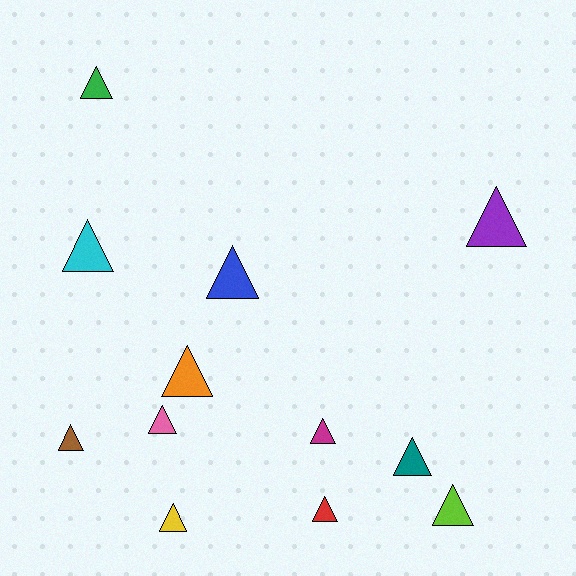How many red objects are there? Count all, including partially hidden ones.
There is 1 red object.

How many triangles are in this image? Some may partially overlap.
There are 12 triangles.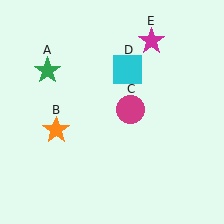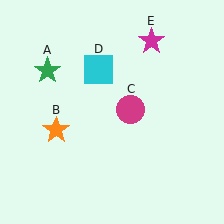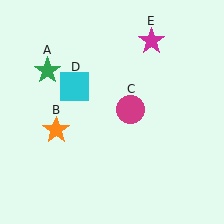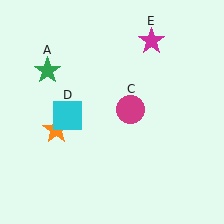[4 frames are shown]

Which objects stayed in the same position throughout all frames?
Green star (object A) and orange star (object B) and magenta circle (object C) and magenta star (object E) remained stationary.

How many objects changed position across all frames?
1 object changed position: cyan square (object D).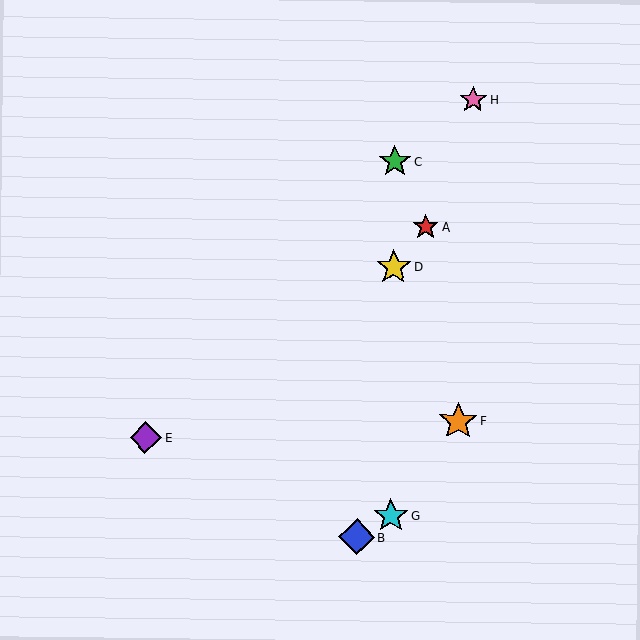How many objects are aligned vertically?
3 objects (C, D, G) are aligned vertically.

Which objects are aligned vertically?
Objects C, D, G are aligned vertically.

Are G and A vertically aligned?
No, G is at x≈391 and A is at x≈426.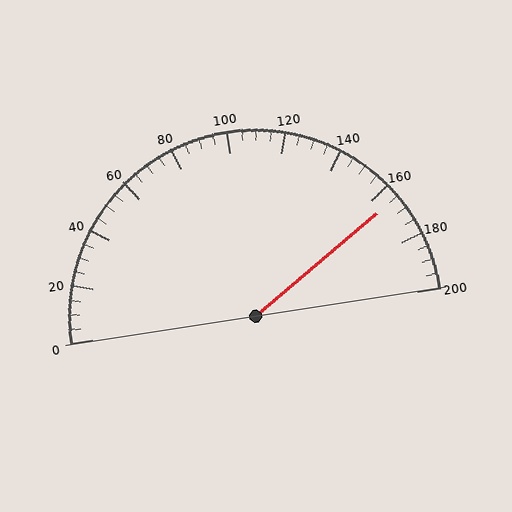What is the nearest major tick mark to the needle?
The nearest major tick mark is 160.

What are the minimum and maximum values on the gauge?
The gauge ranges from 0 to 200.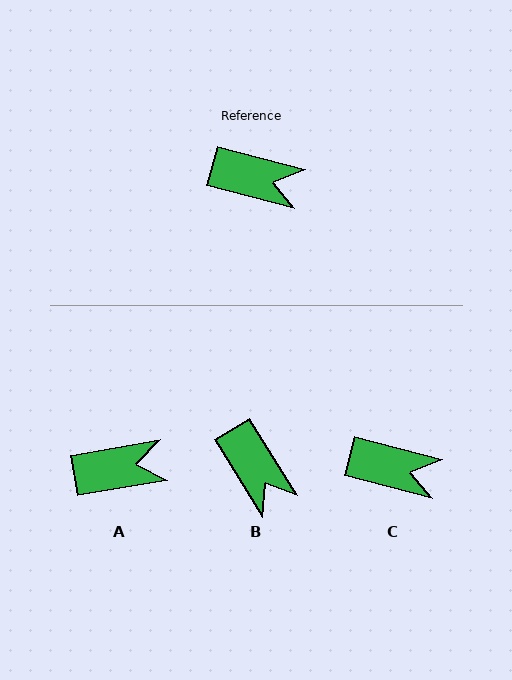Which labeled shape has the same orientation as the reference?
C.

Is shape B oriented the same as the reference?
No, it is off by about 44 degrees.